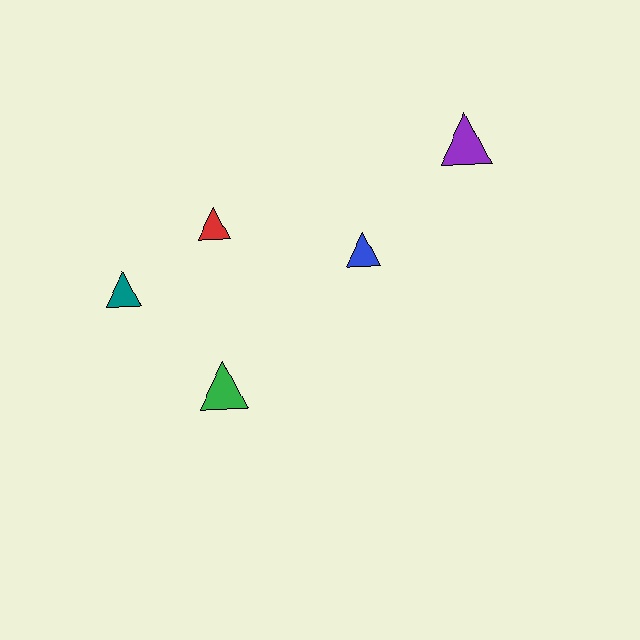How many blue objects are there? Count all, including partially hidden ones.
There is 1 blue object.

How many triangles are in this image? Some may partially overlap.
There are 5 triangles.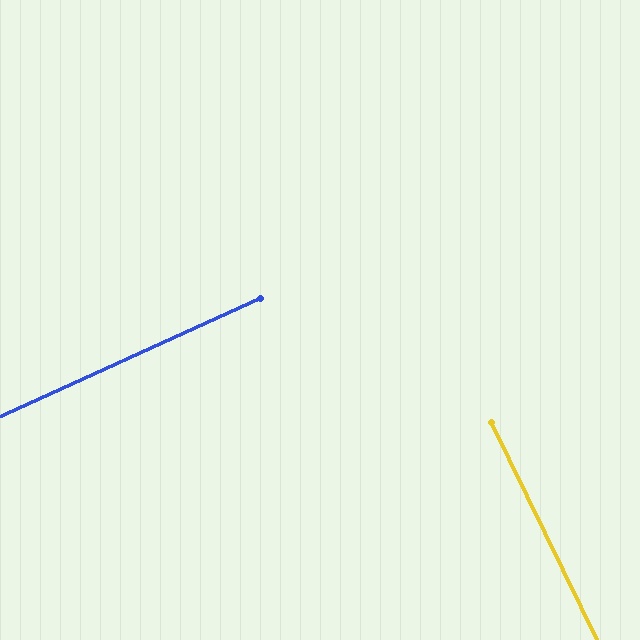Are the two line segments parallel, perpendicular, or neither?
Perpendicular — they meet at approximately 88°.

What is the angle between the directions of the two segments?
Approximately 88 degrees.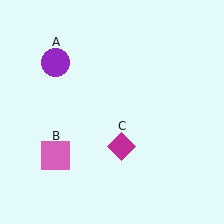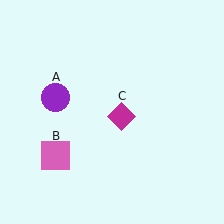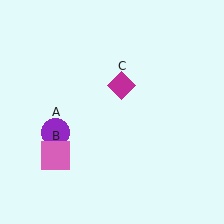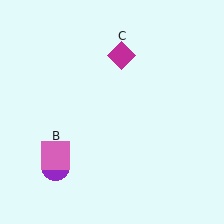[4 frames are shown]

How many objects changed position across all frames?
2 objects changed position: purple circle (object A), magenta diamond (object C).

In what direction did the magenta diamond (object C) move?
The magenta diamond (object C) moved up.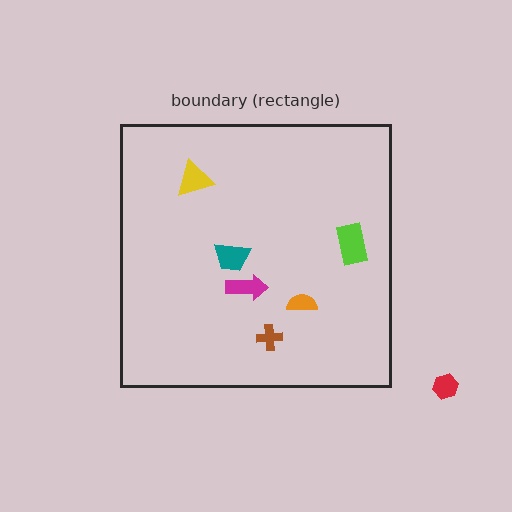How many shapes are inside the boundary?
6 inside, 1 outside.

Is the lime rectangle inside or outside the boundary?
Inside.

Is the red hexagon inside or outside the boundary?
Outside.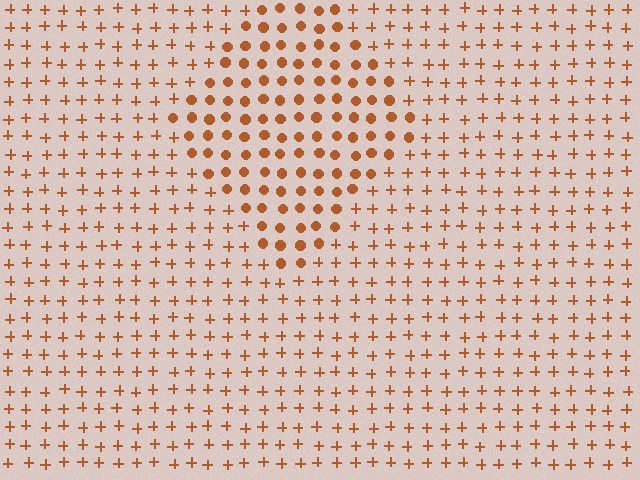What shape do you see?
I see a diamond.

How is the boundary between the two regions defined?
The boundary is defined by a change in element shape: circles inside vs. plus signs outside. All elements share the same color and spacing.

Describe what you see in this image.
The image is filled with small brown elements arranged in a uniform grid. A diamond-shaped region contains circles, while the surrounding area contains plus signs. The boundary is defined purely by the change in element shape.